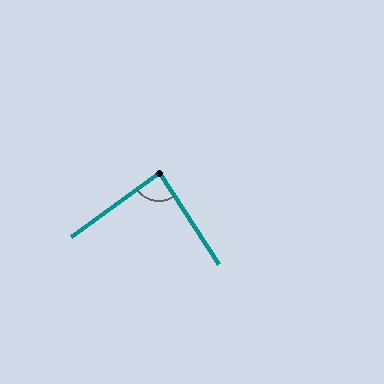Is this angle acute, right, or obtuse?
It is approximately a right angle.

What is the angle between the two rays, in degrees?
Approximately 87 degrees.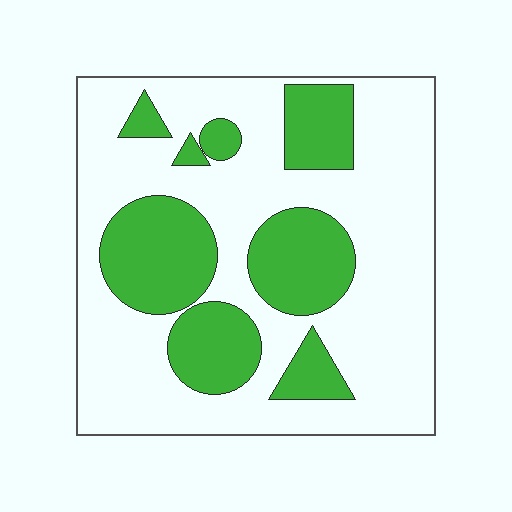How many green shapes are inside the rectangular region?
8.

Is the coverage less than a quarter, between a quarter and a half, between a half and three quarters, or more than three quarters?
Between a quarter and a half.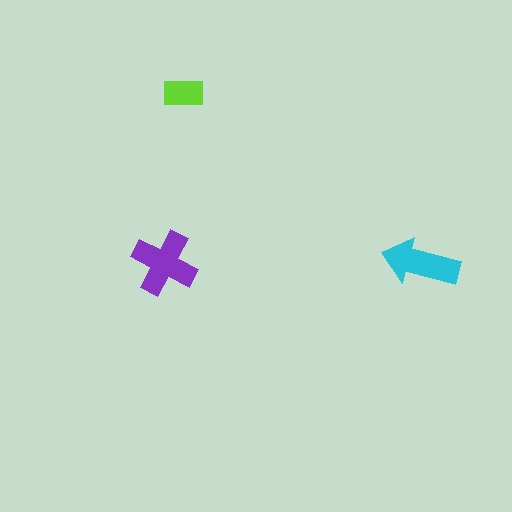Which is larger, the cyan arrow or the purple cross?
The purple cross.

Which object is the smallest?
The lime rectangle.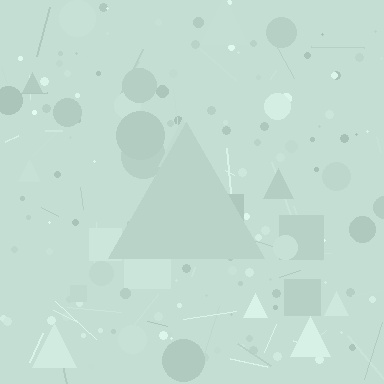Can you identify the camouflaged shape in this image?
The camouflaged shape is a triangle.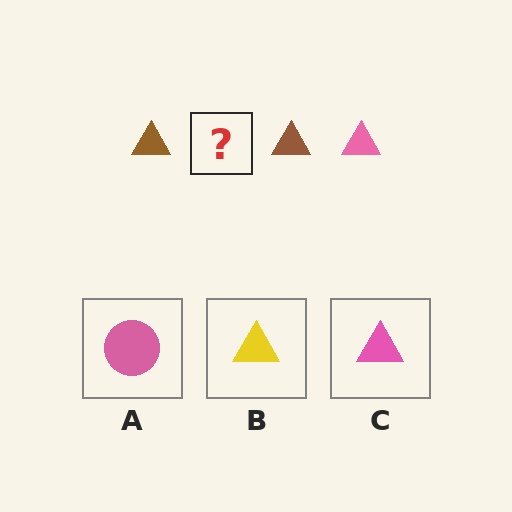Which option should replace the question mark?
Option C.